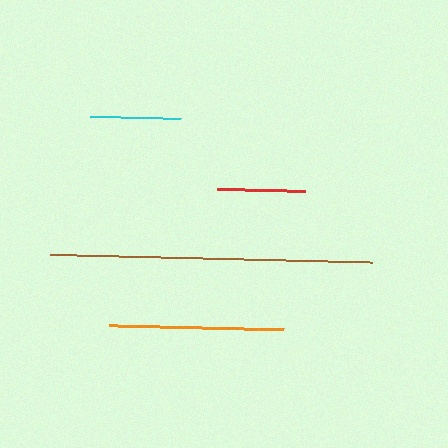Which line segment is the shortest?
The red line is the shortest at approximately 88 pixels.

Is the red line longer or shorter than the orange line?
The orange line is longer than the red line.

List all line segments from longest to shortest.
From longest to shortest: brown, orange, cyan, red.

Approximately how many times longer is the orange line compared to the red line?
The orange line is approximately 2.0 times the length of the red line.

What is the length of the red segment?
The red segment is approximately 88 pixels long.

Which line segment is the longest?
The brown line is the longest at approximately 322 pixels.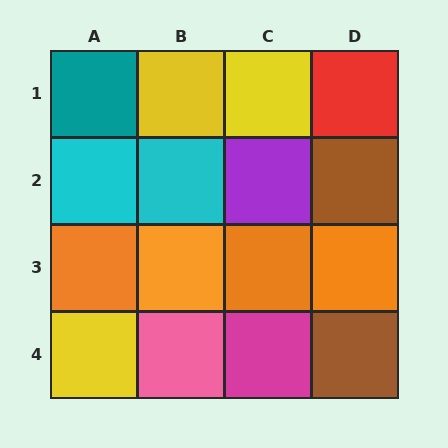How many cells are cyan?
2 cells are cyan.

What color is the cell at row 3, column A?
Orange.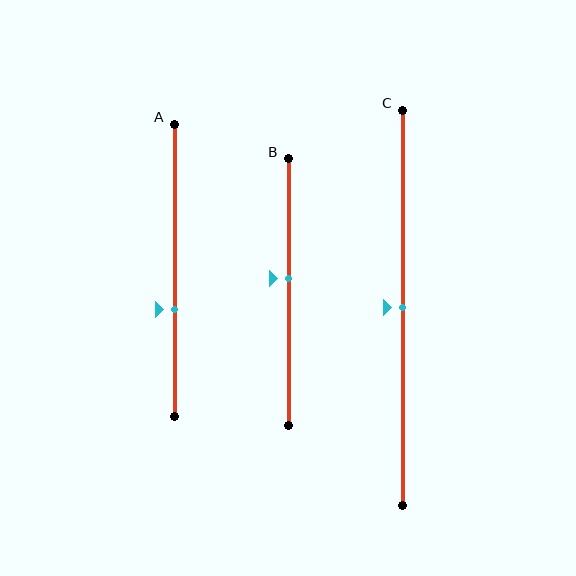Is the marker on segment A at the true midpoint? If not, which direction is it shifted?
No, the marker on segment A is shifted downward by about 14% of the segment length.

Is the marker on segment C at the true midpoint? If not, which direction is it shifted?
Yes, the marker on segment C is at the true midpoint.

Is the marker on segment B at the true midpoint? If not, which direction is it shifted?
No, the marker on segment B is shifted upward by about 5% of the segment length.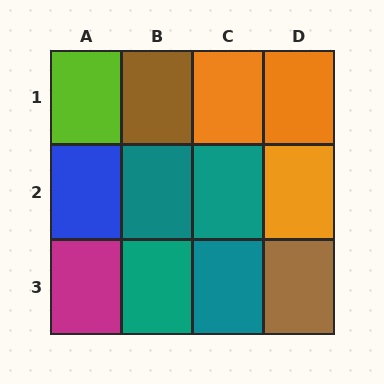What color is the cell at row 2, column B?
Teal.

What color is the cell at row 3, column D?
Brown.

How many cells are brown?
2 cells are brown.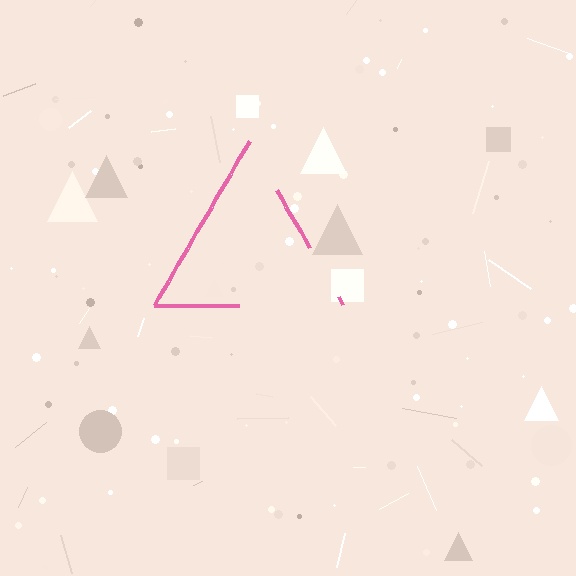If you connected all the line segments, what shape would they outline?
They would outline a triangle.